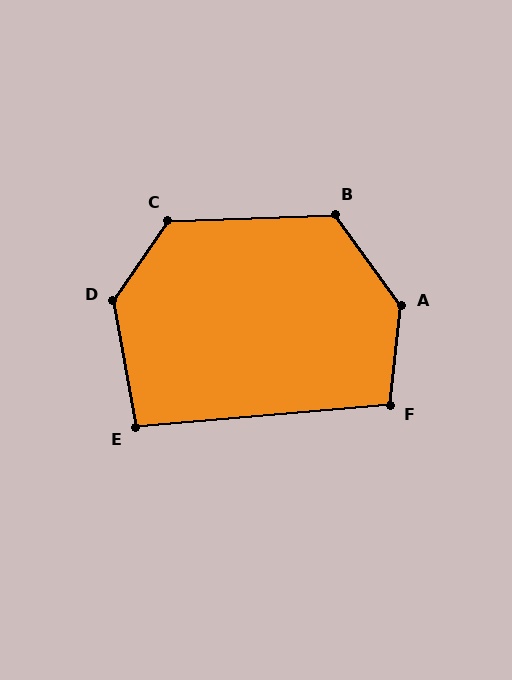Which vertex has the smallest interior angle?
E, at approximately 95 degrees.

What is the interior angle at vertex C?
Approximately 126 degrees (obtuse).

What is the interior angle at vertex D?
Approximately 135 degrees (obtuse).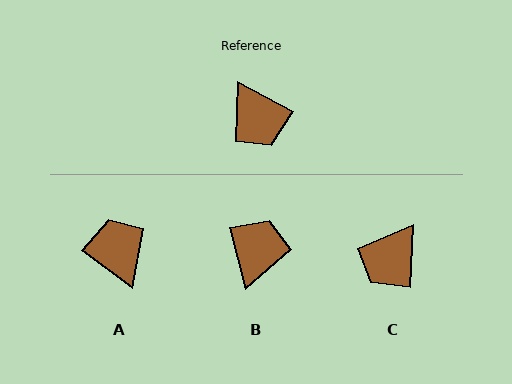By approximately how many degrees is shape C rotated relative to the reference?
Approximately 64 degrees clockwise.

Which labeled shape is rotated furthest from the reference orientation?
A, about 172 degrees away.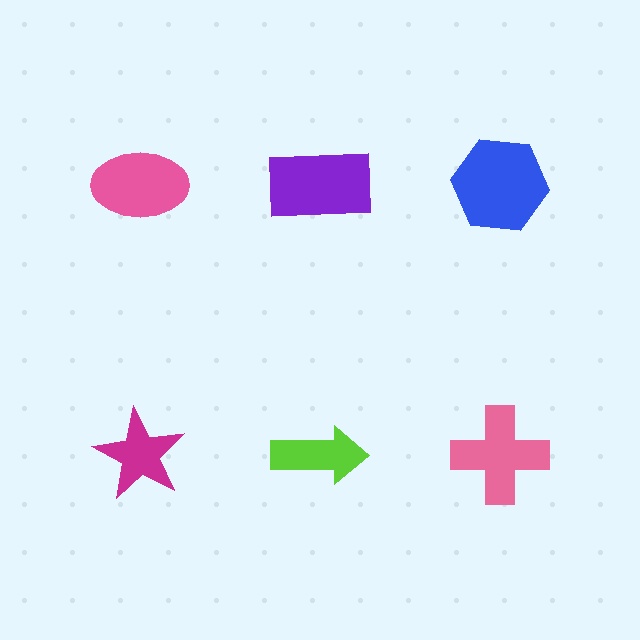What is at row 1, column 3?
A blue hexagon.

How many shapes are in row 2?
3 shapes.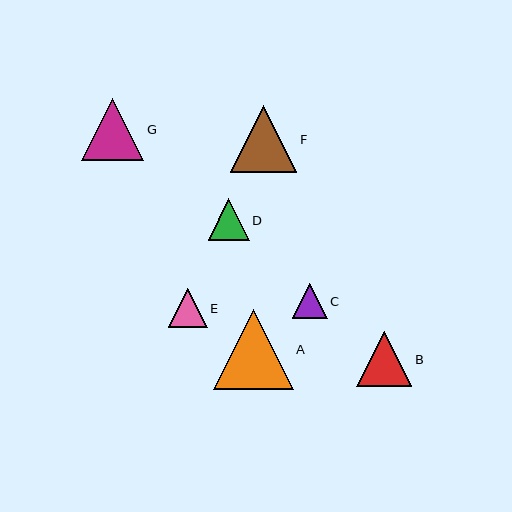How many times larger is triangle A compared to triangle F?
Triangle A is approximately 1.2 times the size of triangle F.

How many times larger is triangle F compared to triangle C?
Triangle F is approximately 1.9 times the size of triangle C.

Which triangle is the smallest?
Triangle C is the smallest with a size of approximately 35 pixels.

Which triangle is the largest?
Triangle A is the largest with a size of approximately 80 pixels.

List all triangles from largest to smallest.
From largest to smallest: A, F, G, B, D, E, C.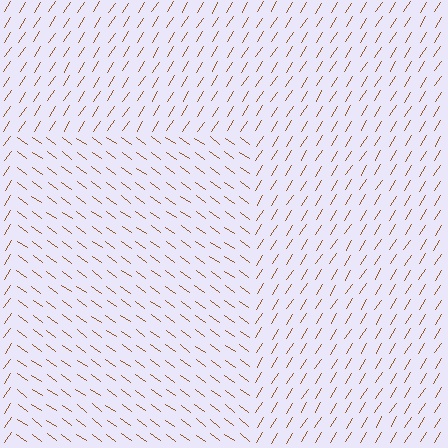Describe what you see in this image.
The image is filled with small brown line segments. A rectangle region in the image has lines oriented differently from the surrounding lines, creating a visible texture boundary.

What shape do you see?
I see a rectangle.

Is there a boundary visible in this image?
Yes, there is a texture boundary formed by a change in line orientation.